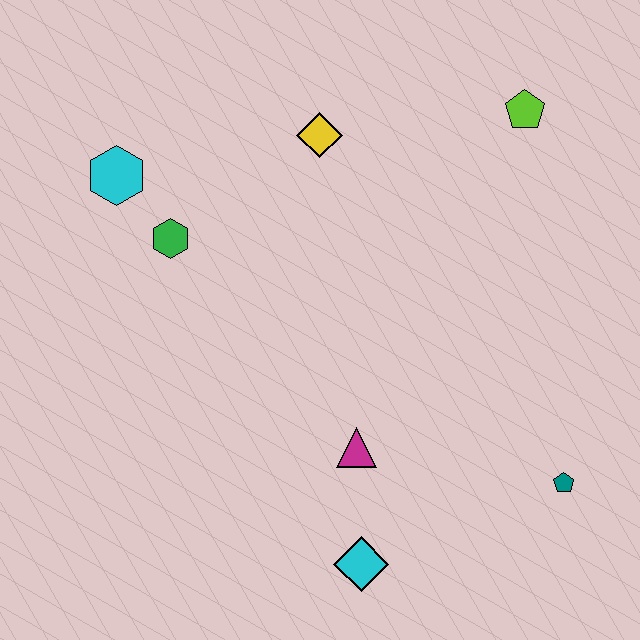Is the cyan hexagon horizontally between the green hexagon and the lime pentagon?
No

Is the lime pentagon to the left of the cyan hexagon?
No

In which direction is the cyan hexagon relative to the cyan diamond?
The cyan hexagon is above the cyan diamond.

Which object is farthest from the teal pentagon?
The cyan hexagon is farthest from the teal pentagon.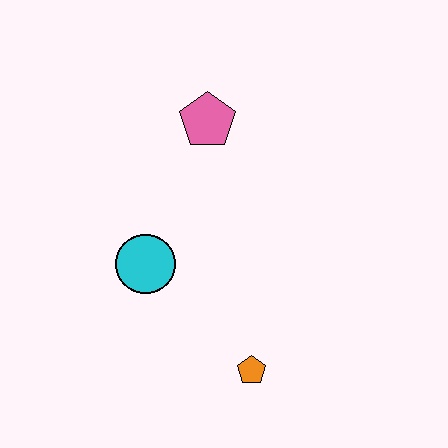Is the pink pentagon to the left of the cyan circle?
No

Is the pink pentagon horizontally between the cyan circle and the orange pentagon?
Yes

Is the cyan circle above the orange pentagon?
Yes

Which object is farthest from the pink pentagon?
The orange pentagon is farthest from the pink pentagon.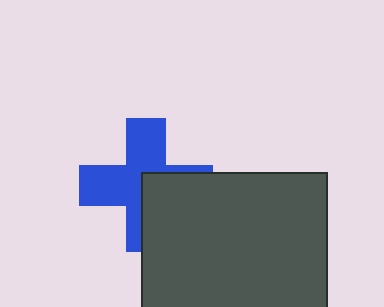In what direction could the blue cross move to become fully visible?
The blue cross could move toward the upper-left. That would shift it out from behind the dark gray square entirely.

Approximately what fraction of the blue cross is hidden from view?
Roughly 39% of the blue cross is hidden behind the dark gray square.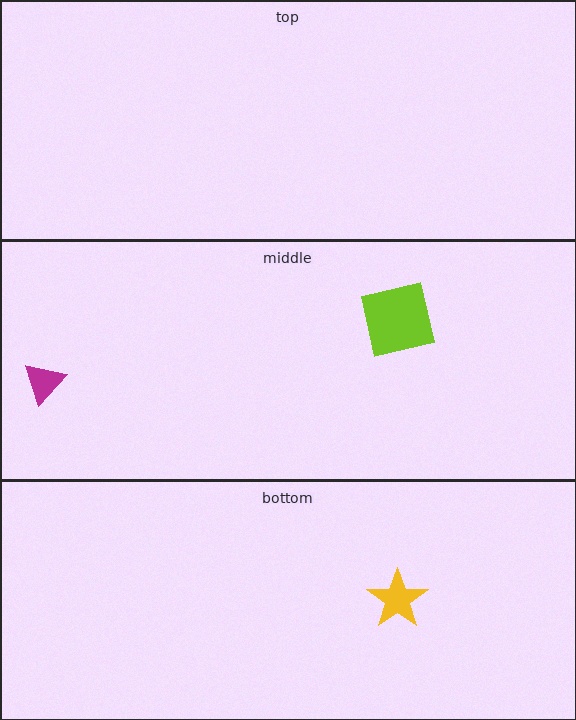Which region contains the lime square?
The middle region.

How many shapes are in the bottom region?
1.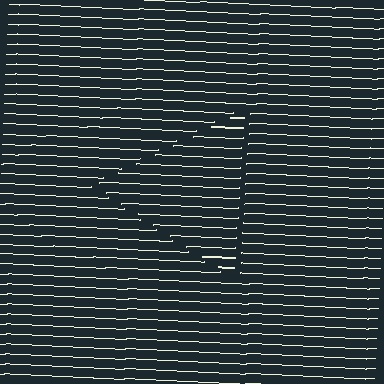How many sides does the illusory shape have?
3 sides — the line-ends trace a triangle.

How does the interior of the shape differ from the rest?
The interior of the shape contains the same grating, shifted by half a period — the contour is defined by the phase discontinuity where line-ends from the inner and outer gratings abut.